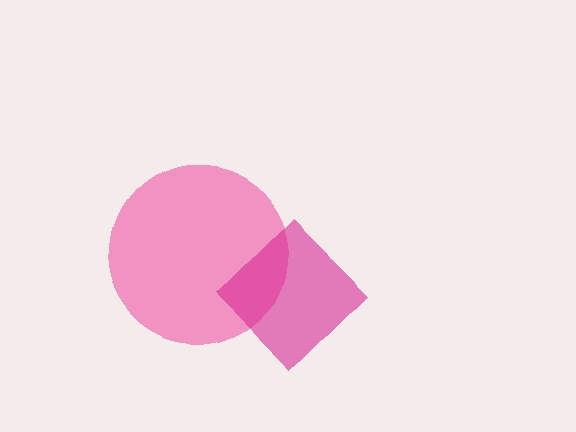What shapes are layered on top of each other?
The layered shapes are: a pink circle, a magenta diamond.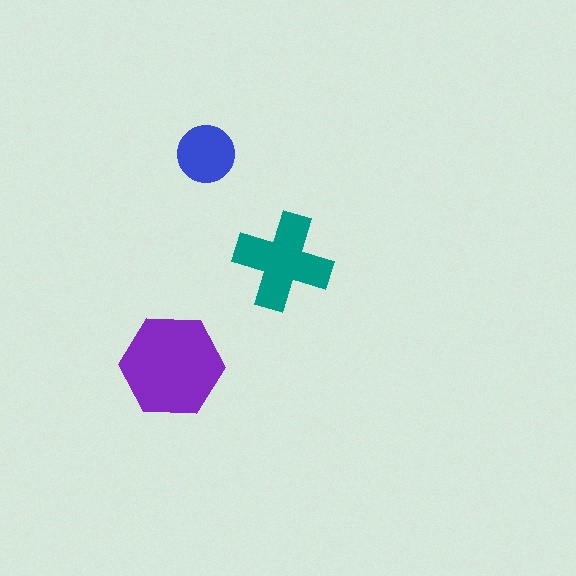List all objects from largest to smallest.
The purple hexagon, the teal cross, the blue circle.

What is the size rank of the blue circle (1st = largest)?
3rd.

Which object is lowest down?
The purple hexagon is bottommost.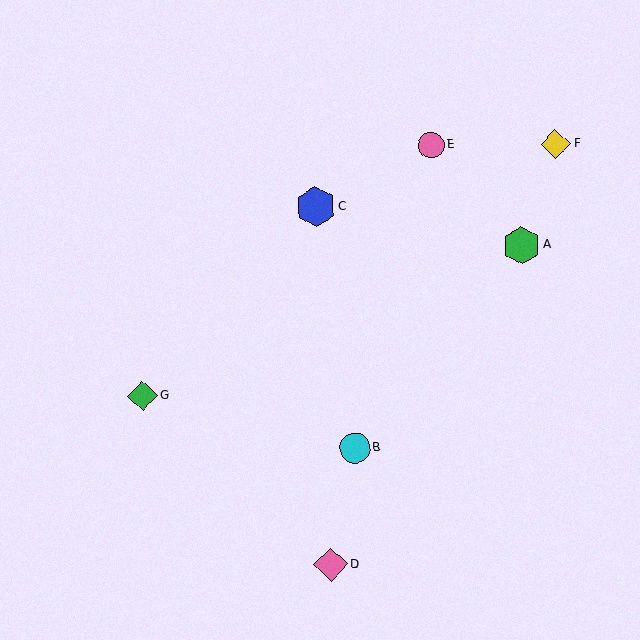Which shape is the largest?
The blue hexagon (labeled C) is the largest.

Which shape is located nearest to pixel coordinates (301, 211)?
The blue hexagon (labeled C) at (316, 207) is nearest to that location.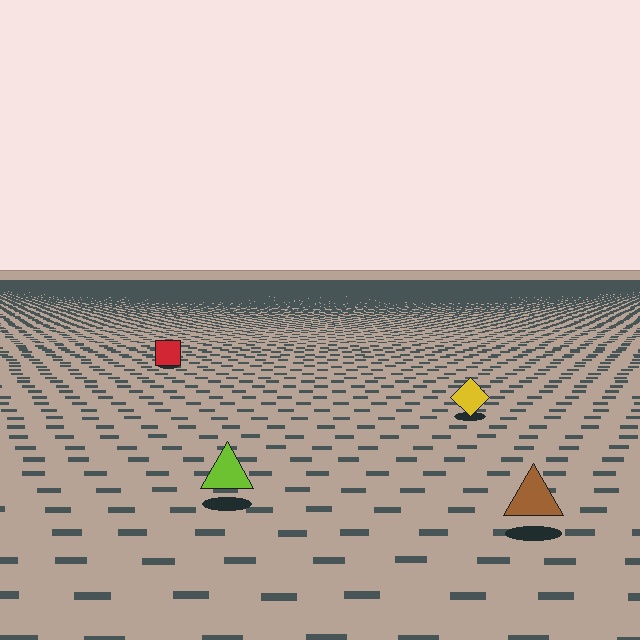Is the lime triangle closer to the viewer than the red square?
Yes. The lime triangle is closer — you can tell from the texture gradient: the ground texture is coarser near it.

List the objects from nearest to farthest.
From nearest to farthest: the brown triangle, the lime triangle, the yellow diamond, the red square.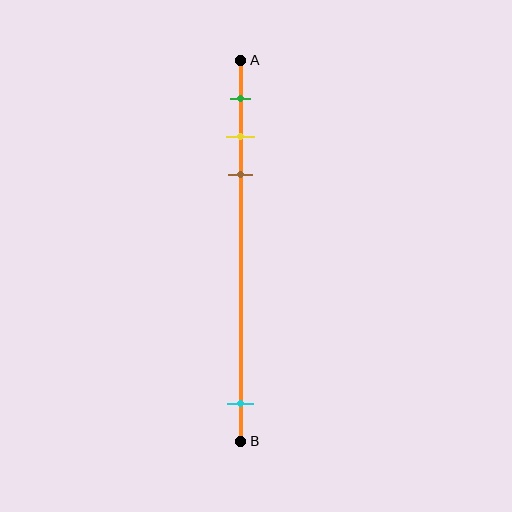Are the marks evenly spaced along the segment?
No, the marks are not evenly spaced.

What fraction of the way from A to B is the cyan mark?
The cyan mark is approximately 90% (0.9) of the way from A to B.